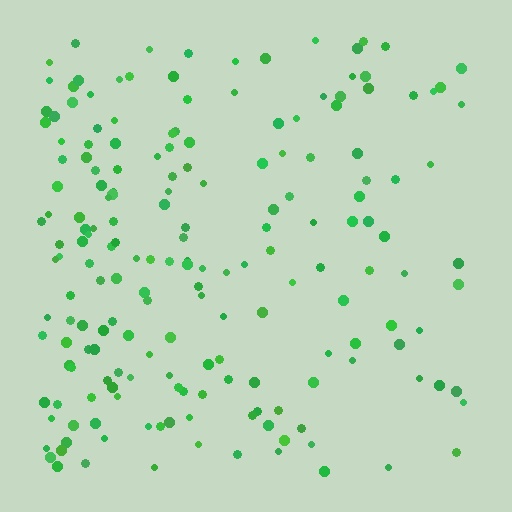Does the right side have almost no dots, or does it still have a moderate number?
Still a moderate number, just noticeably fewer than the left.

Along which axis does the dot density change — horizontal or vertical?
Horizontal.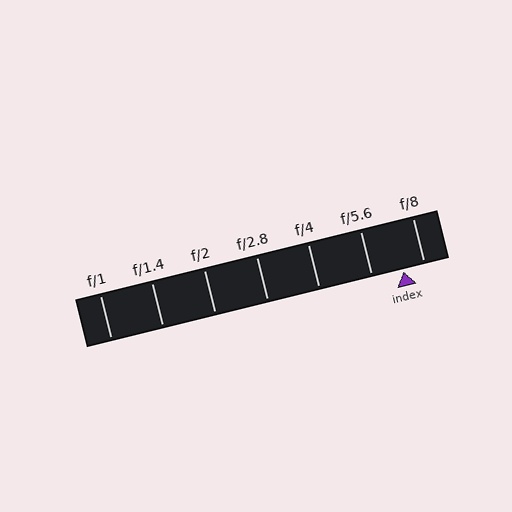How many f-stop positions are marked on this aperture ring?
There are 7 f-stop positions marked.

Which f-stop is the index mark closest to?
The index mark is closest to f/8.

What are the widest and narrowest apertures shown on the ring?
The widest aperture shown is f/1 and the narrowest is f/8.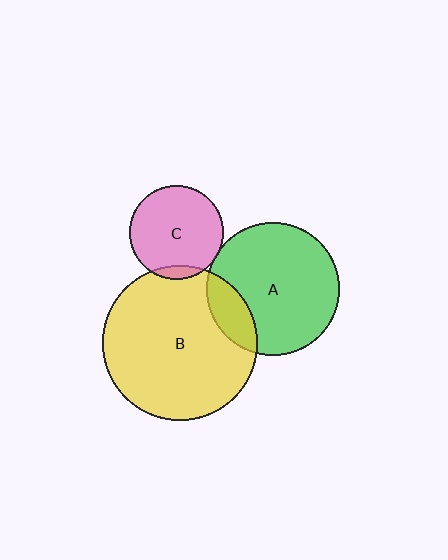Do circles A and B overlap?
Yes.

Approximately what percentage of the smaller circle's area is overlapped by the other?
Approximately 15%.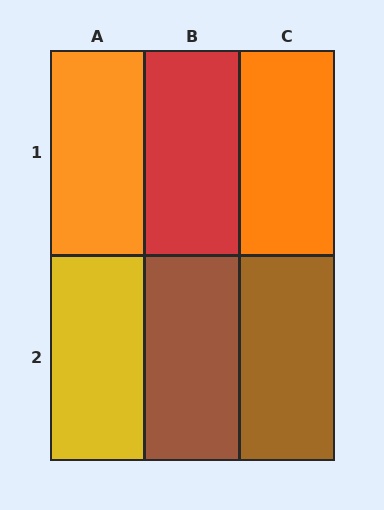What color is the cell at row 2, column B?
Brown.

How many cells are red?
1 cell is red.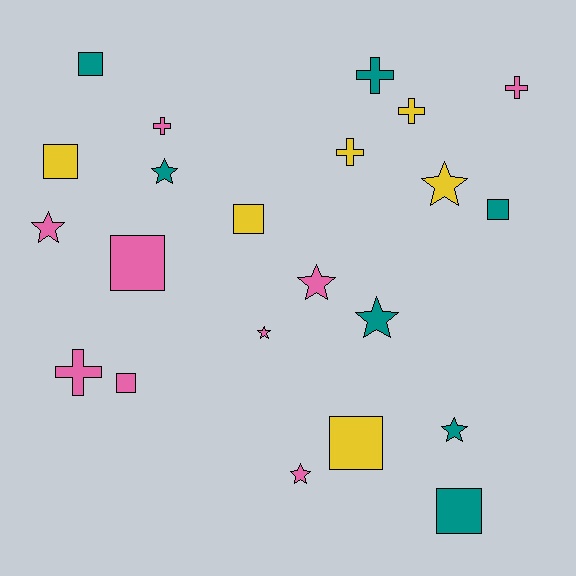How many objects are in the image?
There are 22 objects.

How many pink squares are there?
There are 2 pink squares.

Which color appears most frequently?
Pink, with 9 objects.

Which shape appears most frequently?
Square, with 8 objects.